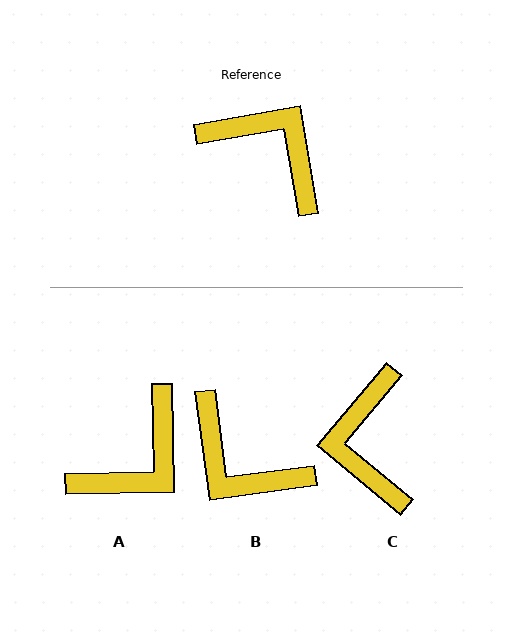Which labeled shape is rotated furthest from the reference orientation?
B, about 178 degrees away.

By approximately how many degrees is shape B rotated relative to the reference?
Approximately 178 degrees counter-clockwise.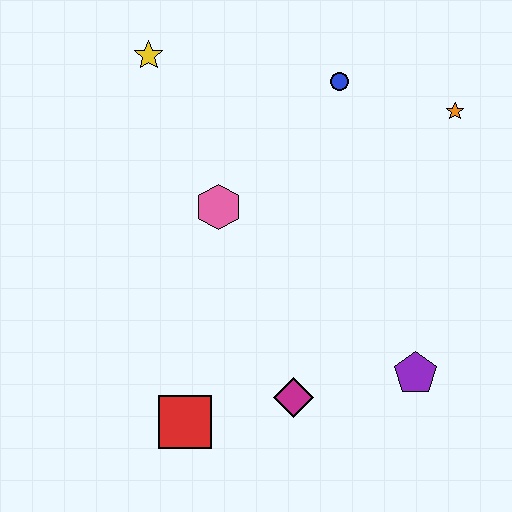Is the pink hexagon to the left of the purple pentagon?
Yes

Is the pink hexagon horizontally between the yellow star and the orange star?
Yes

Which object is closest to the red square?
The magenta diamond is closest to the red square.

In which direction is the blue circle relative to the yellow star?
The blue circle is to the right of the yellow star.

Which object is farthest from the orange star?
The red square is farthest from the orange star.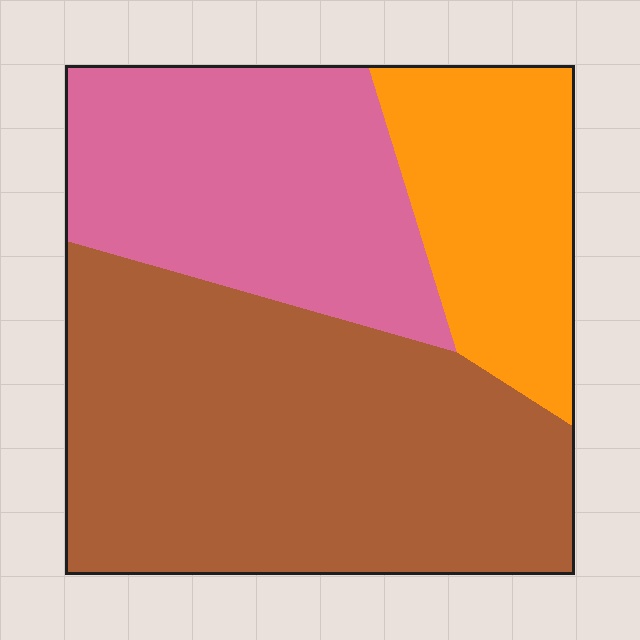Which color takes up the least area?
Orange, at roughly 20%.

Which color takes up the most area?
Brown, at roughly 50%.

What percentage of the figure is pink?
Pink covers about 30% of the figure.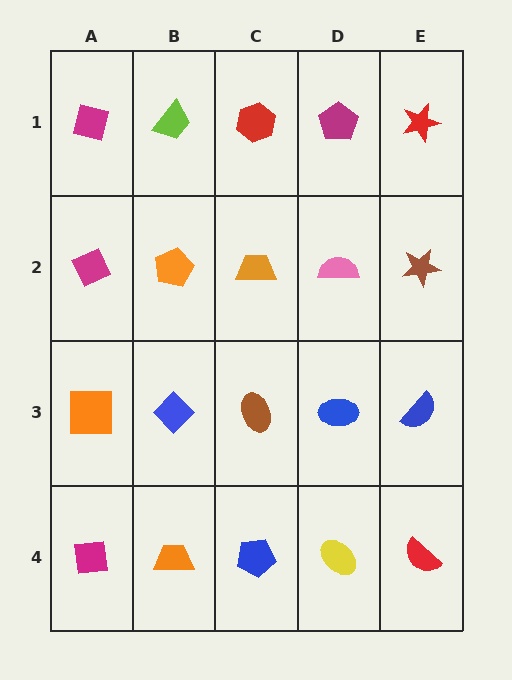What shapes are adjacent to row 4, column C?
A brown ellipse (row 3, column C), an orange trapezoid (row 4, column B), a yellow ellipse (row 4, column D).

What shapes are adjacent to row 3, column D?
A pink semicircle (row 2, column D), a yellow ellipse (row 4, column D), a brown ellipse (row 3, column C), a blue semicircle (row 3, column E).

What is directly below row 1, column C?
An orange trapezoid.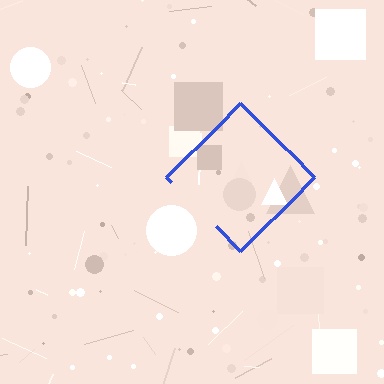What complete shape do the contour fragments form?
The contour fragments form a diamond.